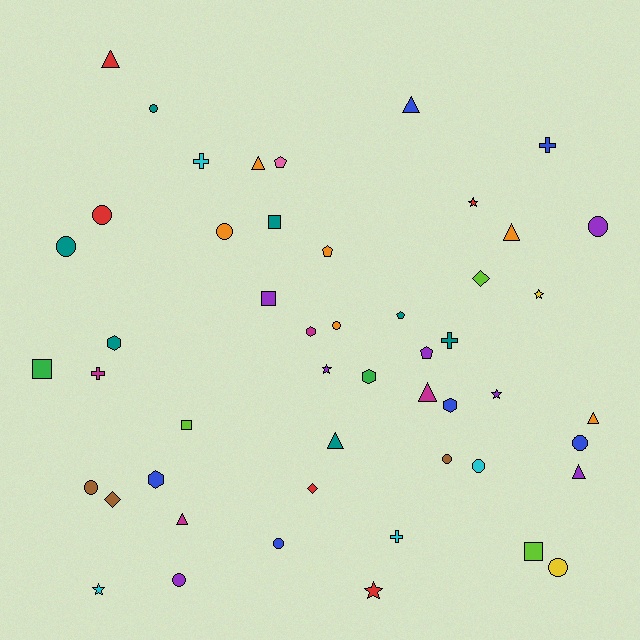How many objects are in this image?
There are 50 objects.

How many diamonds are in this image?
There are 3 diamonds.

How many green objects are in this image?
There are 2 green objects.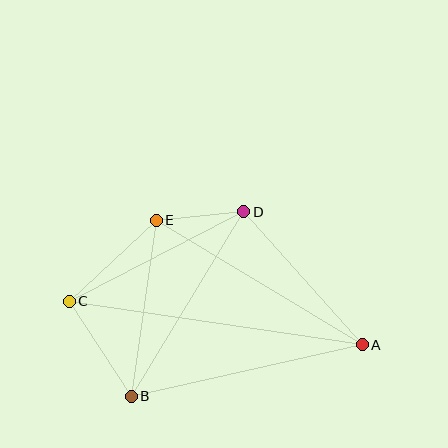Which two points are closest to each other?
Points D and E are closest to each other.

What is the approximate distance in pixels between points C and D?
The distance between C and D is approximately 196 pixels.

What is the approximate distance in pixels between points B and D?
The distance between B and D is approximately 216 pixels.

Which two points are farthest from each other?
Points A and C are farthest from each other.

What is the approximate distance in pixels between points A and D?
The distance between A and D is approximately 178 pixels.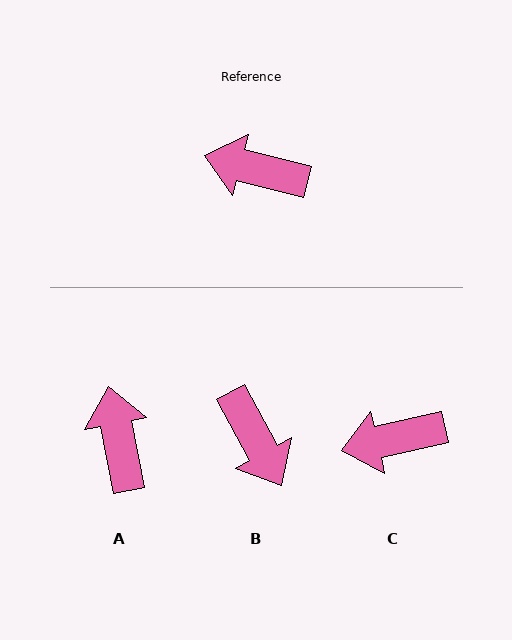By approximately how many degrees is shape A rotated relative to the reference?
Approximately 65 degrees clockwise.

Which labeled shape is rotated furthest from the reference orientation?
B, about 133 degrees away.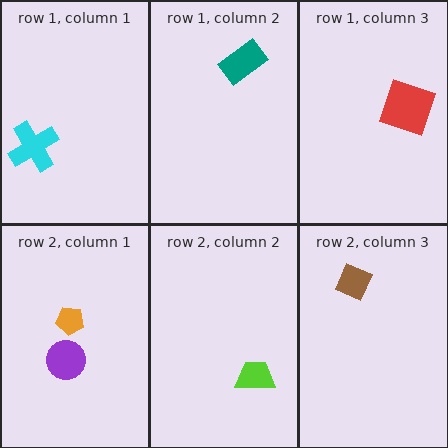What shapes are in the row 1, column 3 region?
The red square.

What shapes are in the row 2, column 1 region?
The purple circle, the orange pentagon.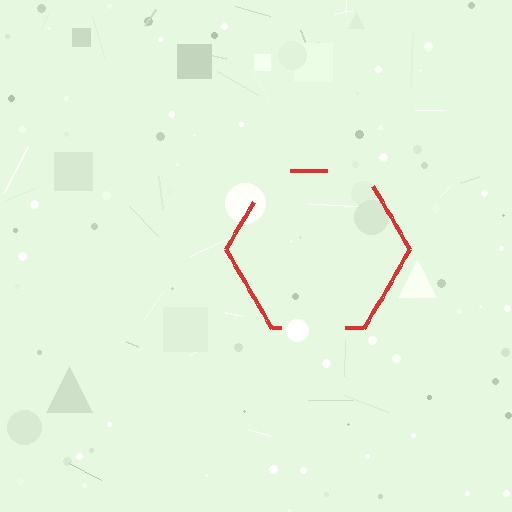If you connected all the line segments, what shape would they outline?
They would outline a hexagon.